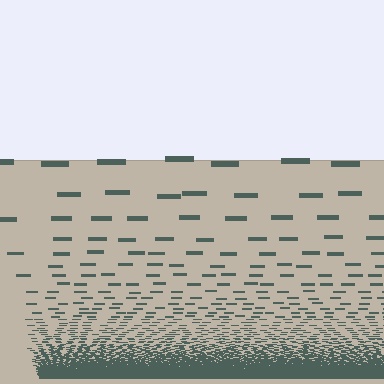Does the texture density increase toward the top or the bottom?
Density increases toward the bottom.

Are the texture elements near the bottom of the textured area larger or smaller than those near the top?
Smaller. The gradient is inverted — elements near the bottom are smaller and denser.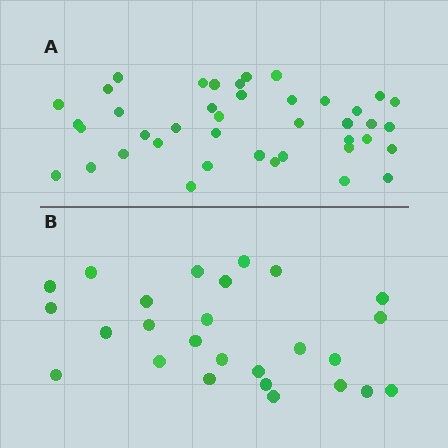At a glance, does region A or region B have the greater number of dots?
Region A (the top region) has more dots.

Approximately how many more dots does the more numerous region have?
Region A has approximately 15 more dots than region B.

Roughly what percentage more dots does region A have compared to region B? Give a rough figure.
About 60% more.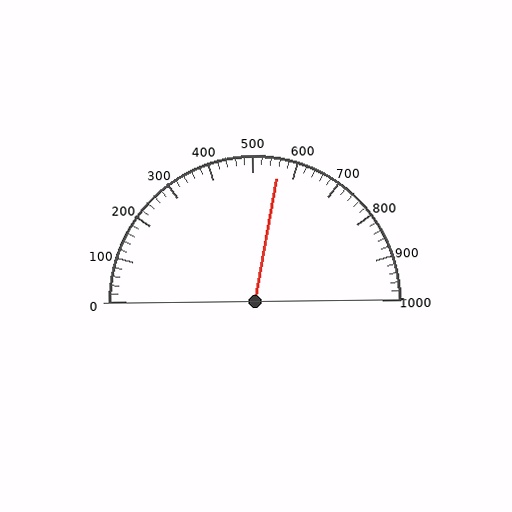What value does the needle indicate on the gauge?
The needle indicates approximately 560.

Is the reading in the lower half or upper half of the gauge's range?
The reading is in the upper half of the range (0 to 1000).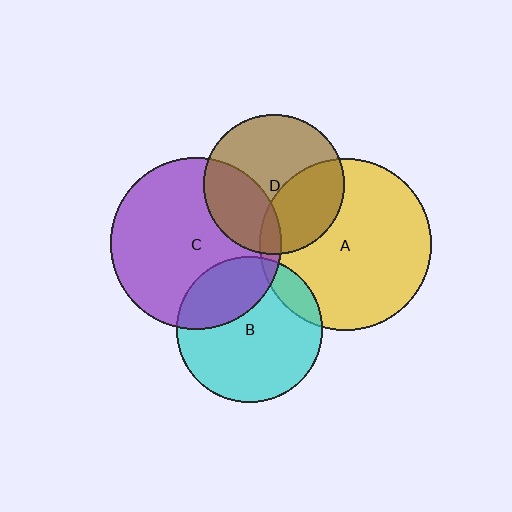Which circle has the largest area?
Circle A (yellow).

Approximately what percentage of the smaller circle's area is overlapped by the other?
Approximately 30%.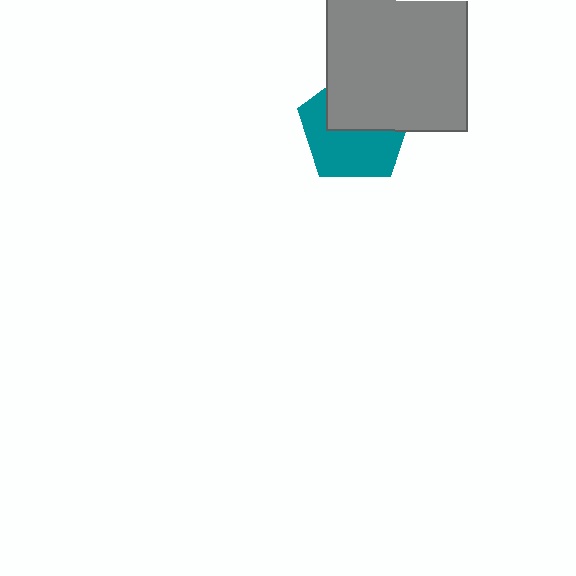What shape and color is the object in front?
The object in front is a gray square.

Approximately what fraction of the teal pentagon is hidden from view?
Roughly 45% of the teal pentagon is hidden behind the gray square.